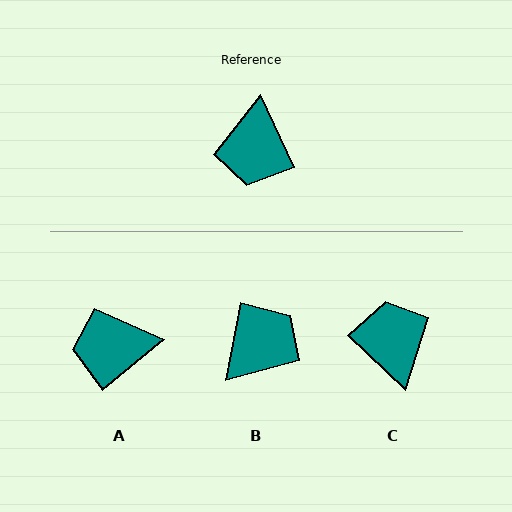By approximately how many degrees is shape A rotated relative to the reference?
Approximately 76 degrees clockwise.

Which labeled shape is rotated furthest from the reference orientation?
C, about 159 degrees away.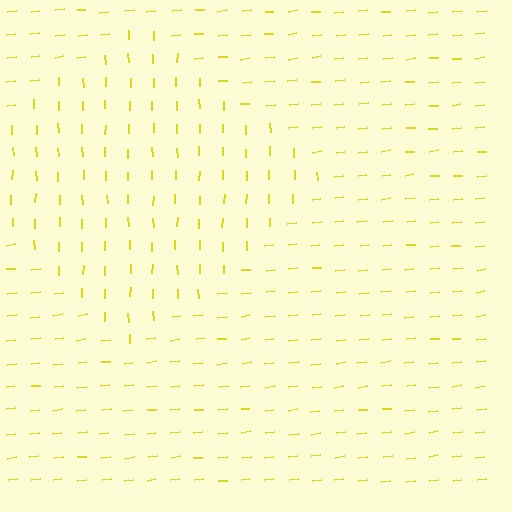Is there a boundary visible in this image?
Yes, there is a texture boundary formed by a change in line orientation.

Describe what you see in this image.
The image is filled with small yellow line segments. A diamond region in the image has lines oriented differently from the surrounding lines, creating a visible texture boundary.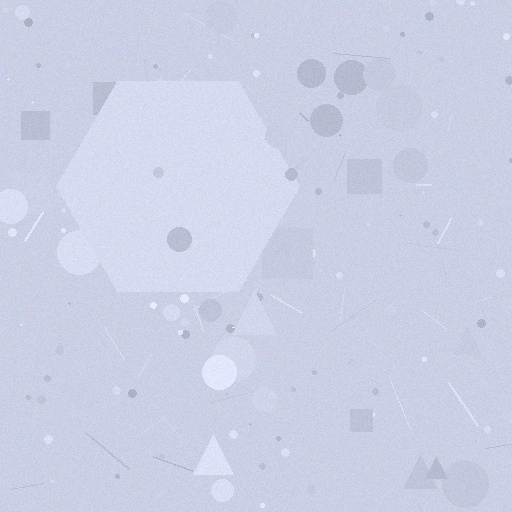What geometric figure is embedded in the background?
A hexagon is embedded in the background.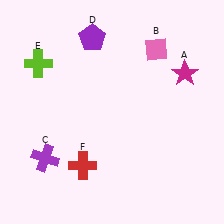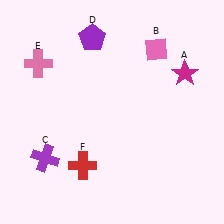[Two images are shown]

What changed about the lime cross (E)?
In Image 1, E is lime. In Image 2, it changed to pink.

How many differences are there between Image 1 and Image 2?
There is 1 difference between the two images.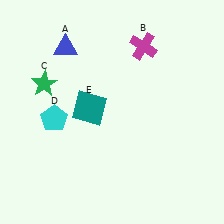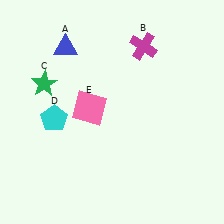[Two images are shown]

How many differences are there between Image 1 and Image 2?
There is 1 difference between the two images.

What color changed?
The square (E) changed from teal in Image 1 to pink in Image 2.